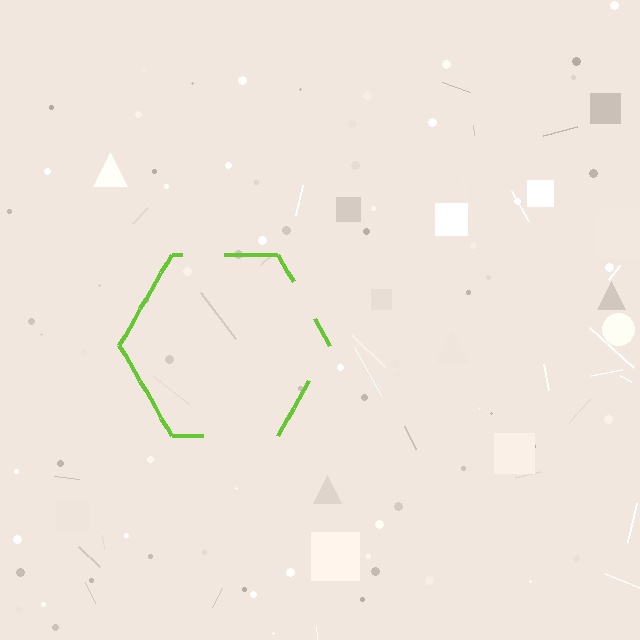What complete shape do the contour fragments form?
The contour fragments form a hexagon.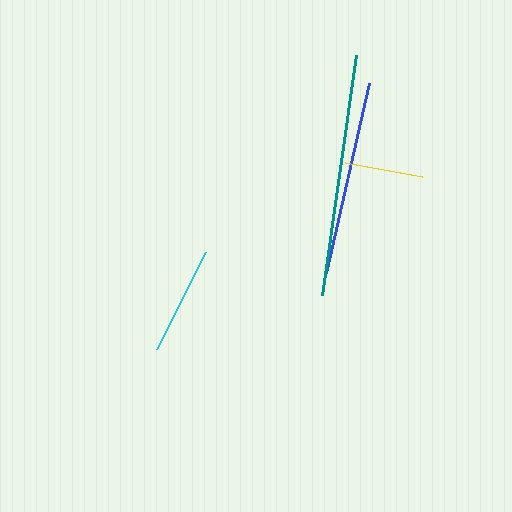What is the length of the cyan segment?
The cyan segment is approximately 108 pixels long.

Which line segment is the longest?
The teal line is the longest at approximately 243 pixels.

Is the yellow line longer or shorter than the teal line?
The teal line is longer than the yellow line.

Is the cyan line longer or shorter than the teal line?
The teal line is longer than the cyan line.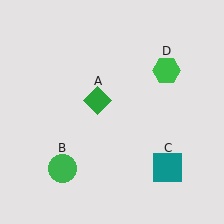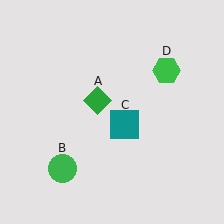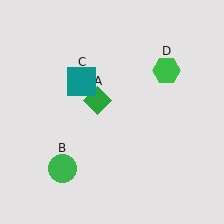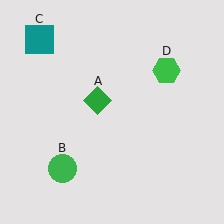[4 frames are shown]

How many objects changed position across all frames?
1 object changed position: teal square (object C).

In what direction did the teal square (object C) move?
The teal square (object C) moved up and to the left.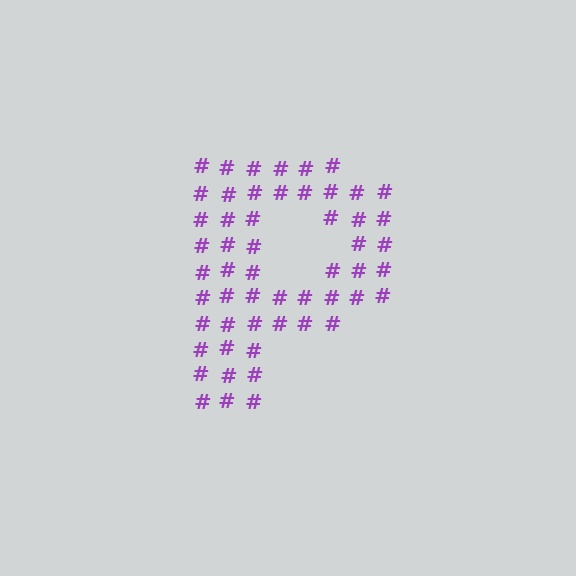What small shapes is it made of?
It is made of small hash symbols.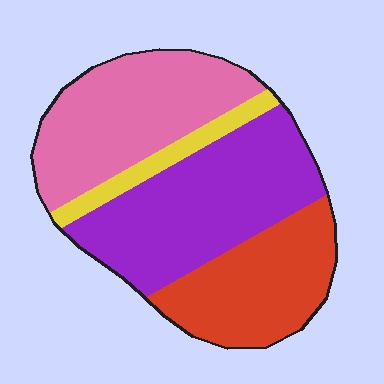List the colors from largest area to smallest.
From largest to smallest: purple, pink, red, yellow.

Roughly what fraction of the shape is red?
Red covers roughly 25% of the shape.